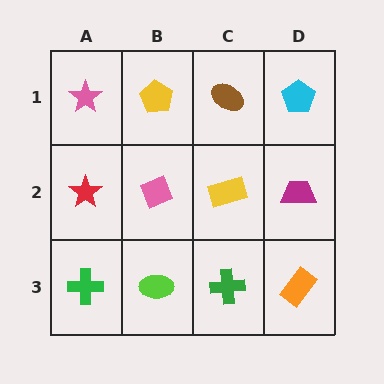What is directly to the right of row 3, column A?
A lime ellipse.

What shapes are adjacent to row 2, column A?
A pink star (row 1, column A), a green cross (row 3, column A), a pink diamond (row 2, column B).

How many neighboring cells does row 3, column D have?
2.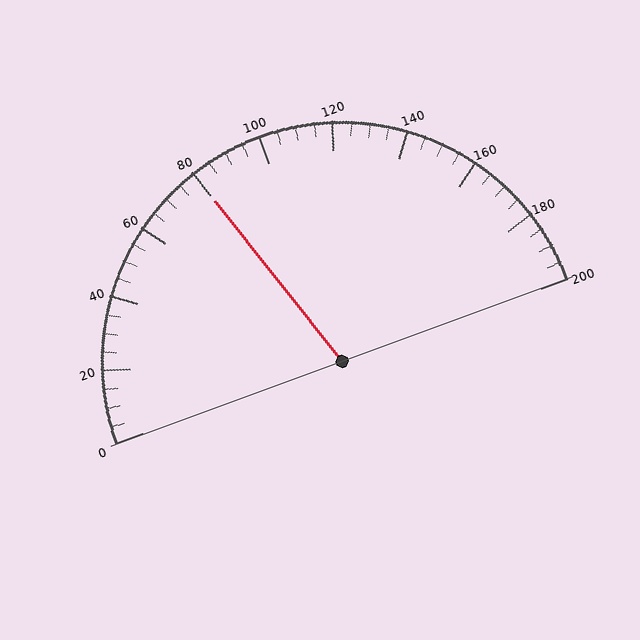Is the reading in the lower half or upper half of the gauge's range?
The reading is in the lower half of the range (0 to 200).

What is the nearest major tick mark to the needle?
The nearest major tick mark is 80.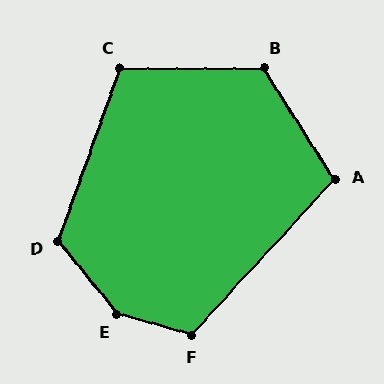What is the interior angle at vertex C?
Approximately 110 degrees (obtuse).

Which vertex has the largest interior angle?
E, at approximately 145 degrees.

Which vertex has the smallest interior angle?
A, at approximately 105 degrees.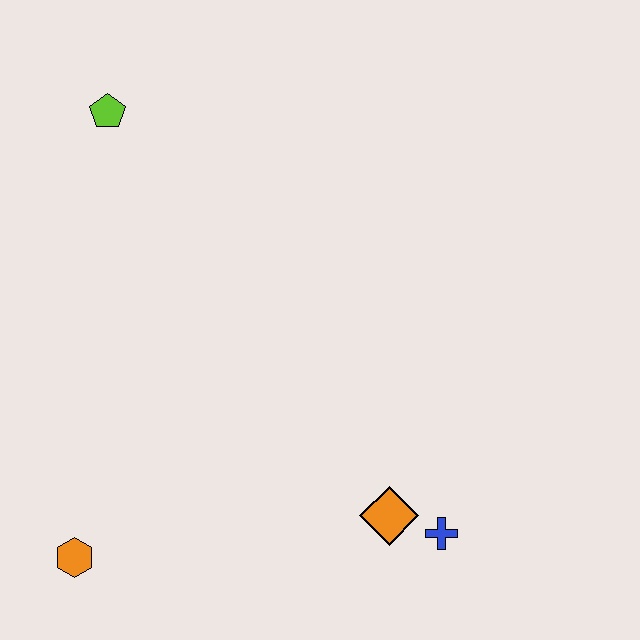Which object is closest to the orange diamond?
The blue cross is closest to the orange diamond.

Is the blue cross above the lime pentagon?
No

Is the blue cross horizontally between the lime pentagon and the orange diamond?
No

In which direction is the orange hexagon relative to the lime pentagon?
The orange hexagon is below the lime pentagon.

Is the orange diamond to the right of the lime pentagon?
Yes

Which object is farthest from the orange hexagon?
The lime pentagon is farthest from the orange hexagon.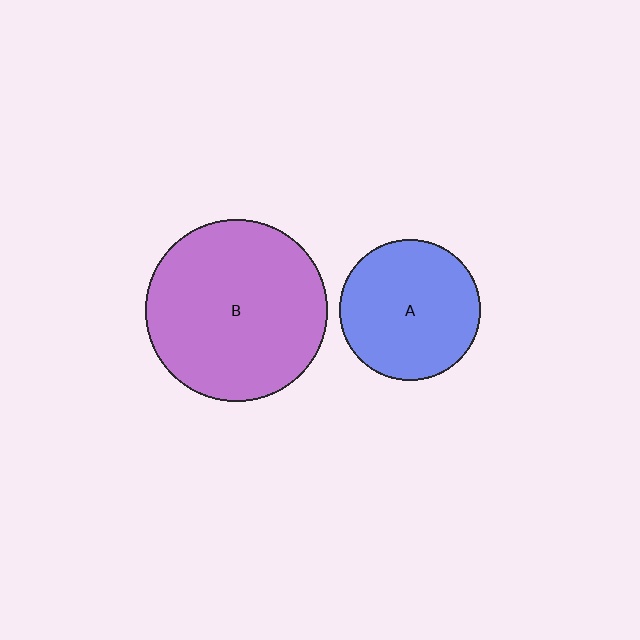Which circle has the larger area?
Circle B (purple).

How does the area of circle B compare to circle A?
Approximately 1.7 times.